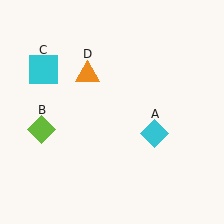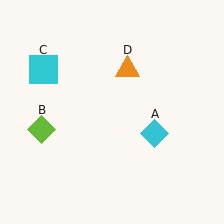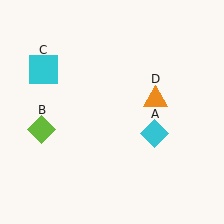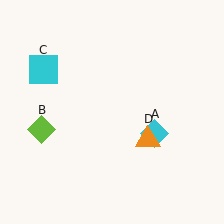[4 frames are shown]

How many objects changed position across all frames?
1 object changed position: orange triangle (object D).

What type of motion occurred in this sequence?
The orange triangle (object D) rotated clockwise around the center of the scene.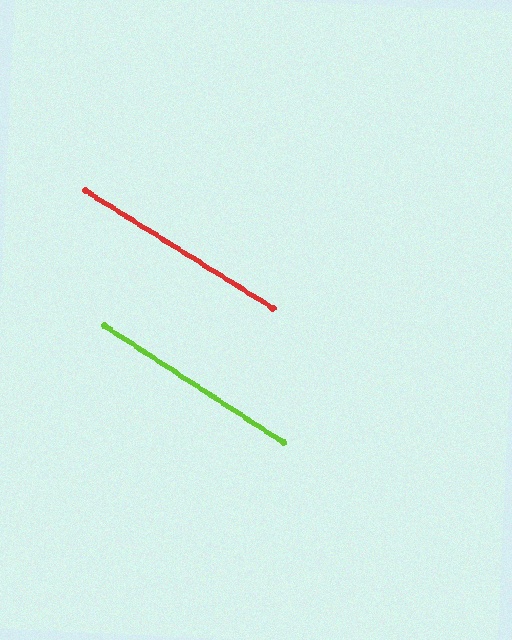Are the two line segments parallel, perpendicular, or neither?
Parallel — their directions differ by only 0.7°.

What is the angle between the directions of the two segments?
Approximately 1 degree.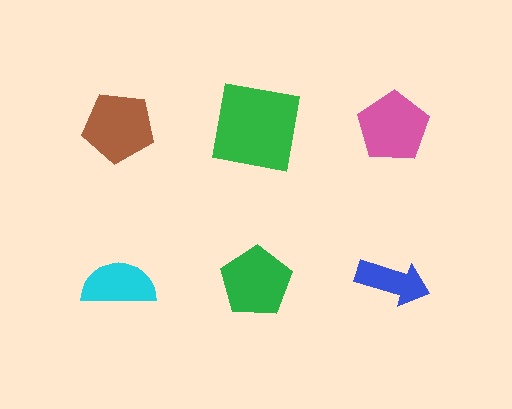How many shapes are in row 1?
3 shapes.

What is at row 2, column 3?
A blue arrow.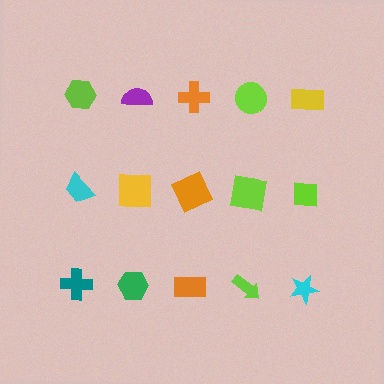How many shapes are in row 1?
5 shapes.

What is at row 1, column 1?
A lime hexagon.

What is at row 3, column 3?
An orange rectangle.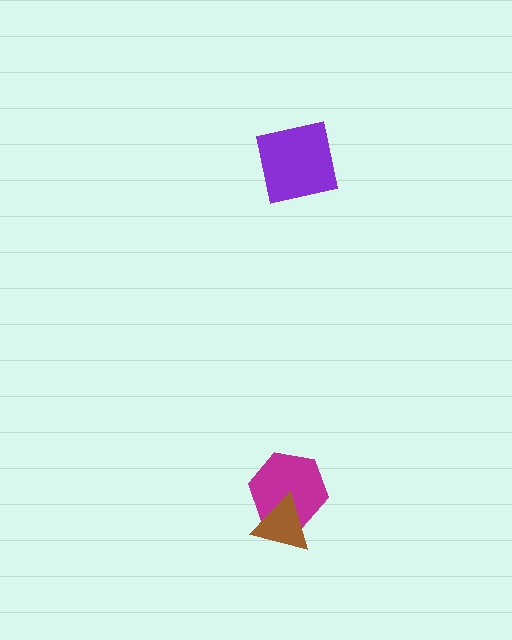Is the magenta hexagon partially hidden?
Yes, it is partially covered by another shape.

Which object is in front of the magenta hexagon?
The brown triangle is in front of the magenta hexagon.